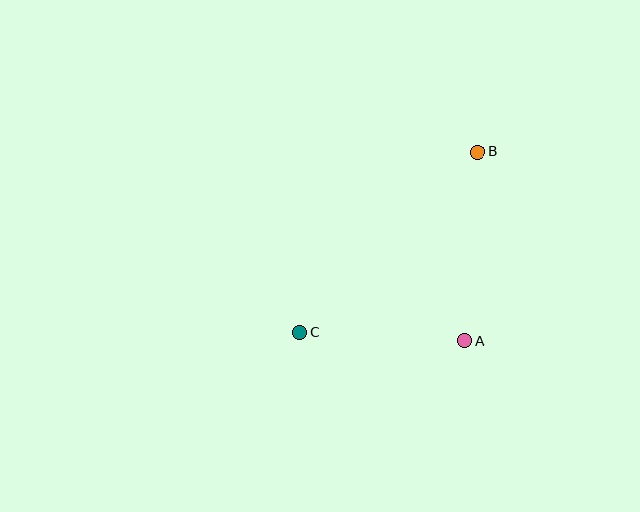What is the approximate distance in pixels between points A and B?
The distance between A and B is approximately 189 pixels.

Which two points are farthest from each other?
Points B and C are farthest from each other.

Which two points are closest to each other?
Points A and C are closest to each other.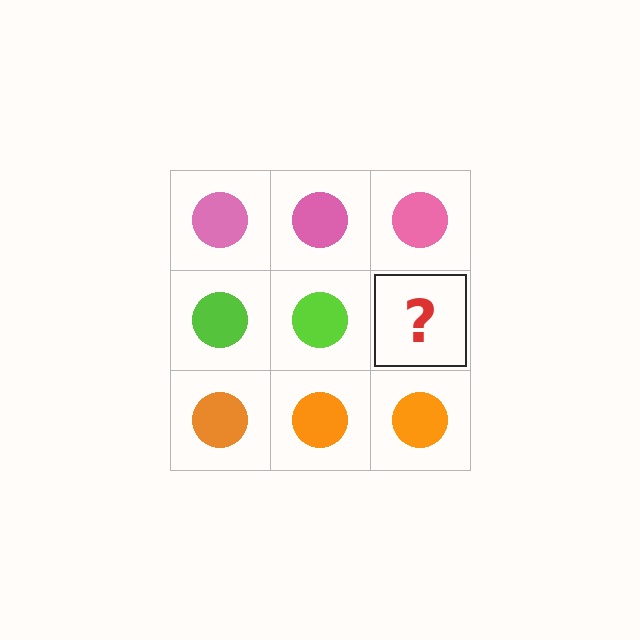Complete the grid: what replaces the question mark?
The question mark should be replaced with a lime circle.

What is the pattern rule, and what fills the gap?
The rule is that each row has a consistent color. The gap should be filled with a lime circle.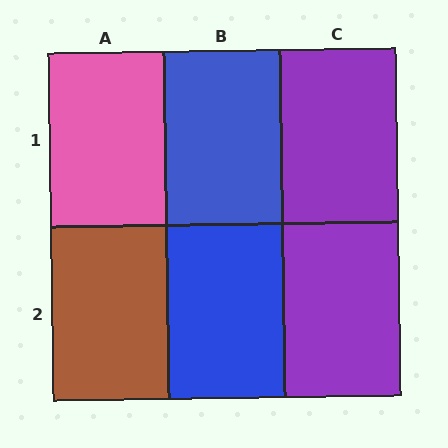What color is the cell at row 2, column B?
Blue.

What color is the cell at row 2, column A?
Brown.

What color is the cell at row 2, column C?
Purple.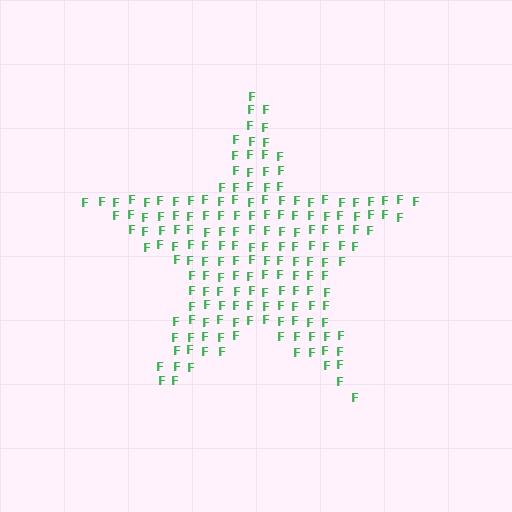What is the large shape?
The large shape is a star.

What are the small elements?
The small elements are letter F's.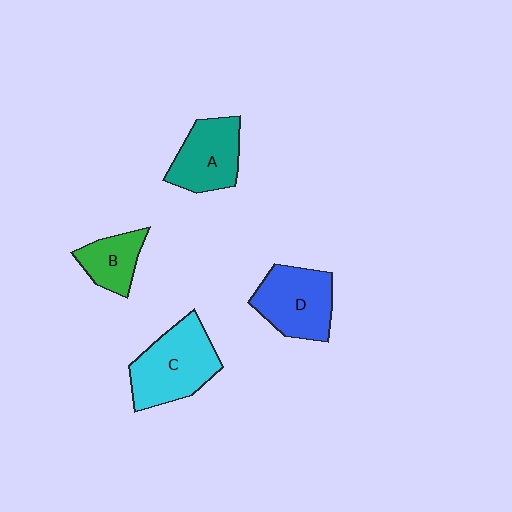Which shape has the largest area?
Shape C (cyan).